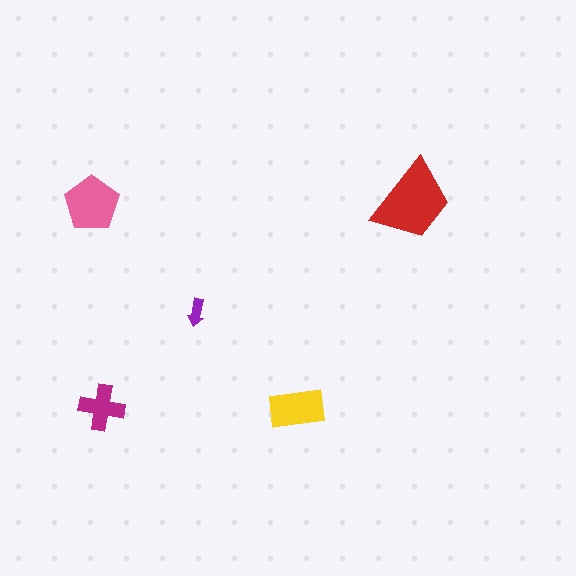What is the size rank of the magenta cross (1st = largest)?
4th.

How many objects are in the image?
There are 5 objects in the image.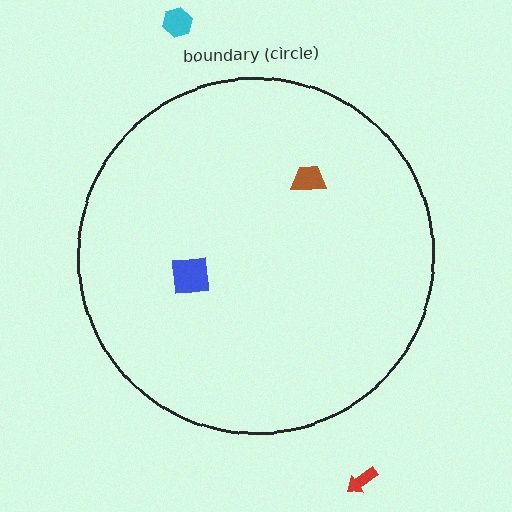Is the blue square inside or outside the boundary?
Inside.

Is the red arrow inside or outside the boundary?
Outside.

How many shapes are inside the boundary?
2 inside, 2 outside.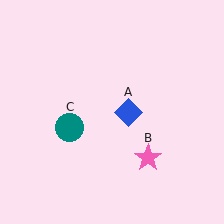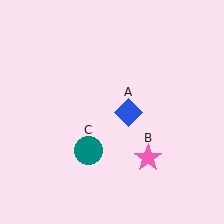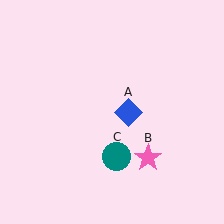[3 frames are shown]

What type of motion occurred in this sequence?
The teal circle (object C) rotated counterclockwise around the center of the scene.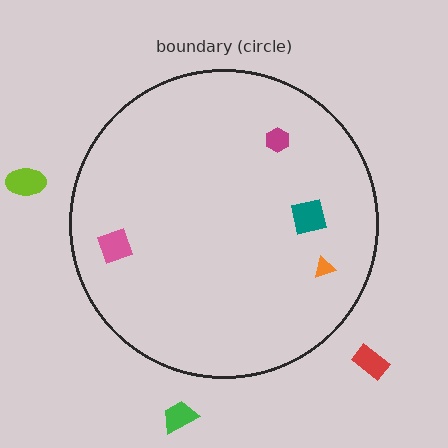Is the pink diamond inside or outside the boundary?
Inside.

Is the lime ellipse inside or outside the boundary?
Outside.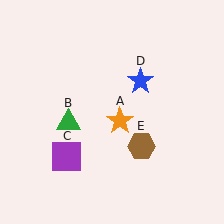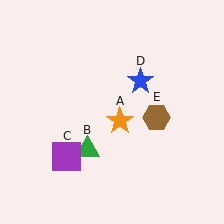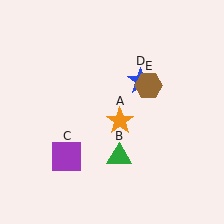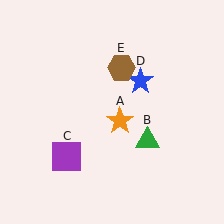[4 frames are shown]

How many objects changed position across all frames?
2 objects changed position: green triangle (object B), brown hexagon (object E).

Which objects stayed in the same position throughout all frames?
Orange star (object A) and purple square (object C) and blue star (object D) remained stationary.